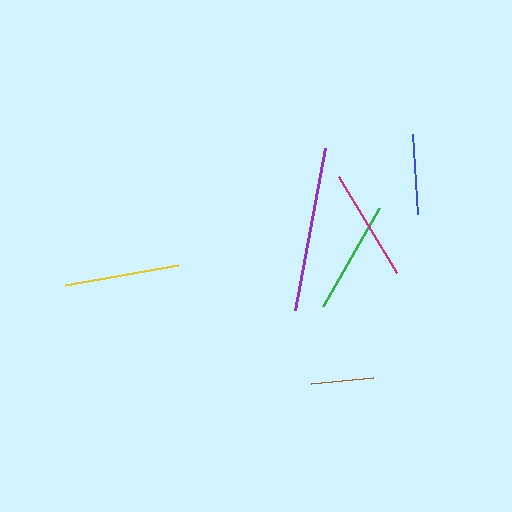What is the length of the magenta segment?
The magenta segment is approximately 112 pixels long.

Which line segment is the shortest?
The brown line is the shortest at approximately 62 pixels.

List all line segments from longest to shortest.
From longest to shortest: purple, yellow, green, magenta, blue, brown.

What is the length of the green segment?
The green segment is approximately 113 pixels long.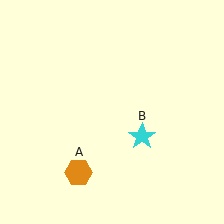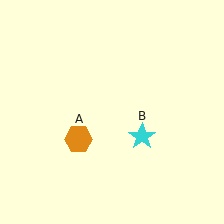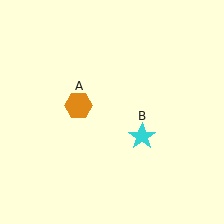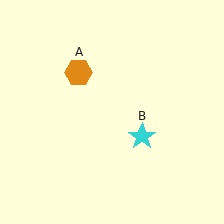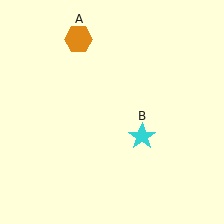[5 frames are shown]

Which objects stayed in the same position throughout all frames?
Cyan star (object B) remained stationary.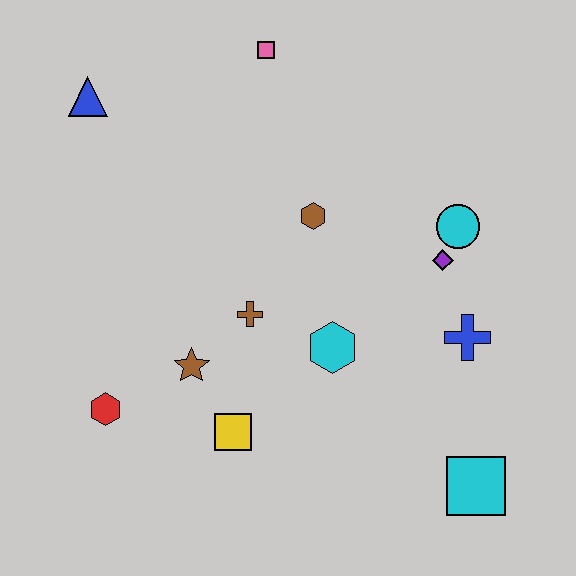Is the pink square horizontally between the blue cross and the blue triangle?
Yes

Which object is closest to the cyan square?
The blue cross is closest to the cyan square.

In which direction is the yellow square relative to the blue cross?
The yellow square is to the left of the blue cross.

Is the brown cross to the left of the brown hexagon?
Yes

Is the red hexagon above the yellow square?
Yes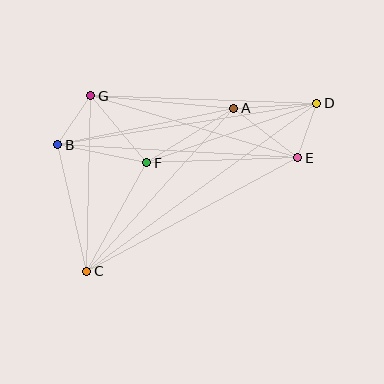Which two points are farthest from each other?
Points C and D are farthest from each other.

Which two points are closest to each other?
Points D and E are closest to each other.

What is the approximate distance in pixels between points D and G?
The distance between D and G is approximately 226 pixels.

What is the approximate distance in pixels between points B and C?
The distance between B and C is approximately 130 pixels.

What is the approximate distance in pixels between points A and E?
The distance between A and E is approximately 81 pixels.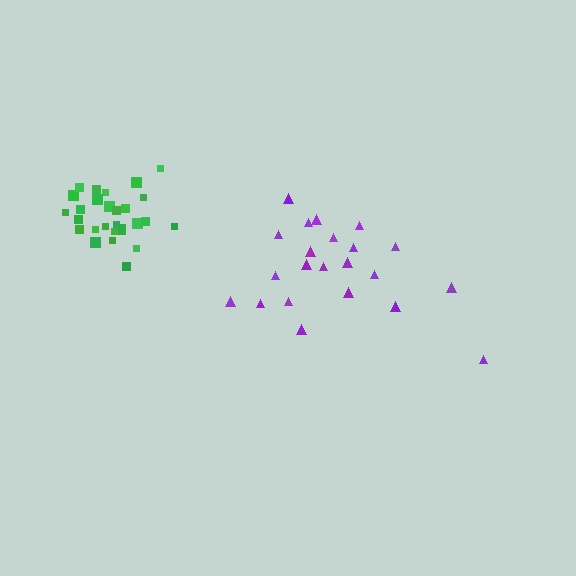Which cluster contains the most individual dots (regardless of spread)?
Green (28).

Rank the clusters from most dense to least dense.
green, purple.